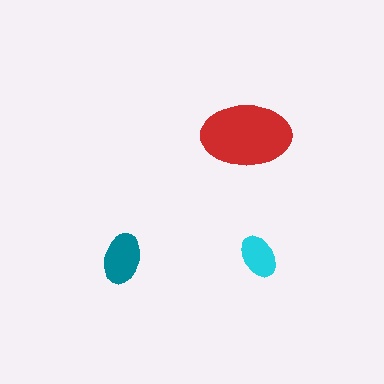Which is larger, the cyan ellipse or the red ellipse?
The red one.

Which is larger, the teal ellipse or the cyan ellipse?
The teal one.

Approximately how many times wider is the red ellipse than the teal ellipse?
About 2 times wider.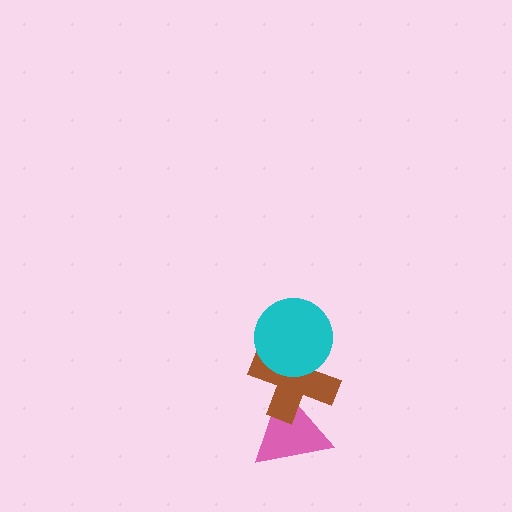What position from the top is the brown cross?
The brown cross is 2nd from the top.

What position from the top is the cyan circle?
The cyan circle is 1st from the top.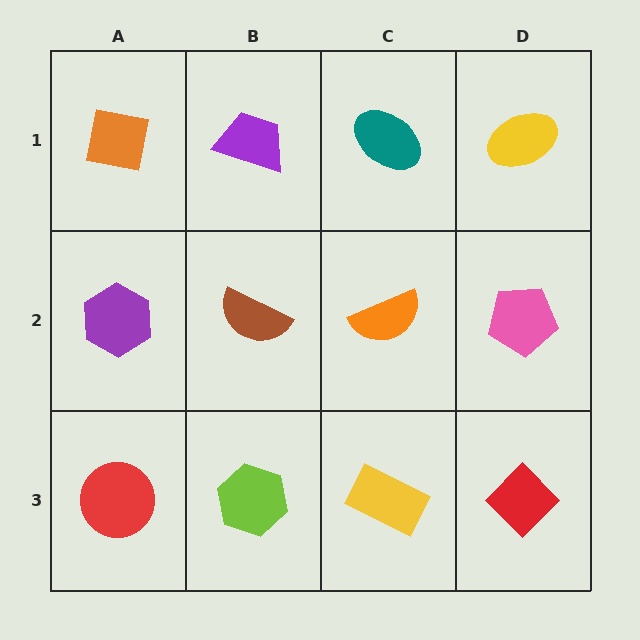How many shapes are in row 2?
4 shapes.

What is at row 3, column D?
A red diamond.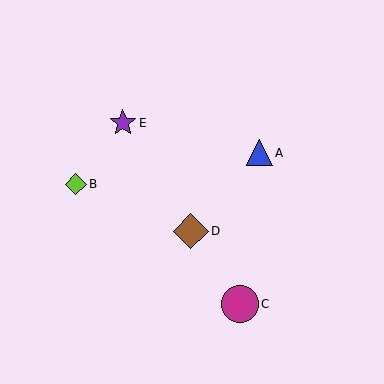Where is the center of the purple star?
The center of the purple star is at (123, 123).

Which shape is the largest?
The magenta circle (labeled C) is the largest.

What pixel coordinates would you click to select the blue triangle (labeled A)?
Click at (259, 153) to select the blue triangle A.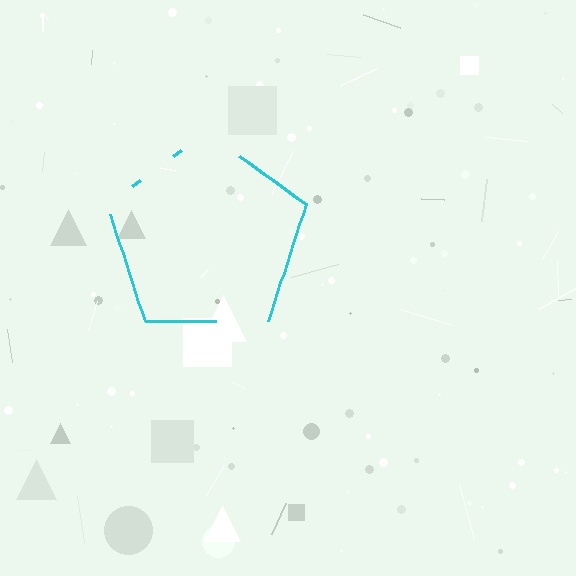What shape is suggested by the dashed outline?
The dashed outline suggests a pentagon.